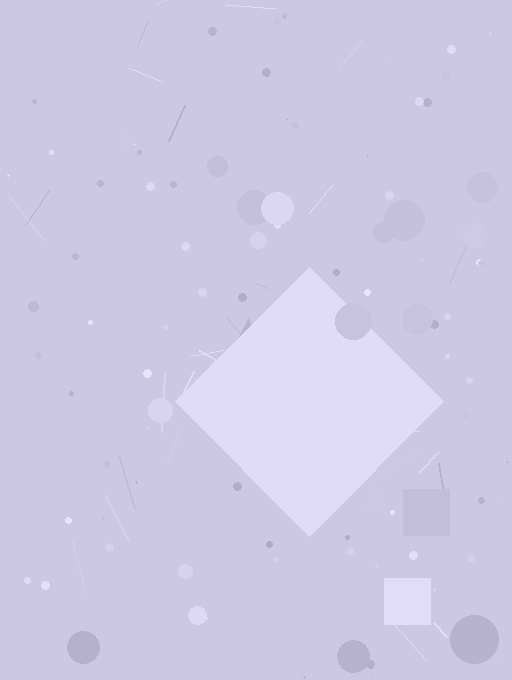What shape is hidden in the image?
A diamond is hidden in the image.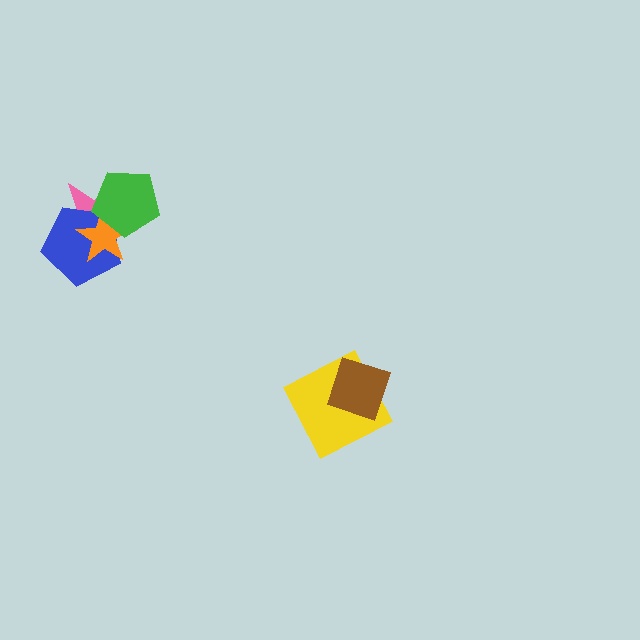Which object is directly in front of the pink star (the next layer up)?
The blue pentagon is directly in front of the pink star.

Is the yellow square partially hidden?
Yes, it is partially covered by another shape.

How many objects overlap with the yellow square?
1 object overlaps with the yellow square.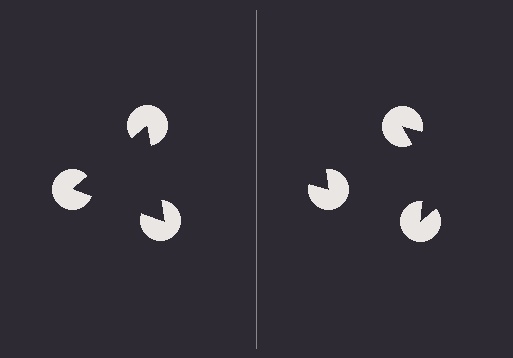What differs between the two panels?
The pac-man discs are positioned identically on both sides; only the wedge orientations differ. On the left they align to a triangle; on the right they are misaligned.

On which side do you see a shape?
An illusory triangle appears on the left side. On the right side the wedge cuts are rotated, so no coherent shape forms.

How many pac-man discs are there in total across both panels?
6 — 3 on each side.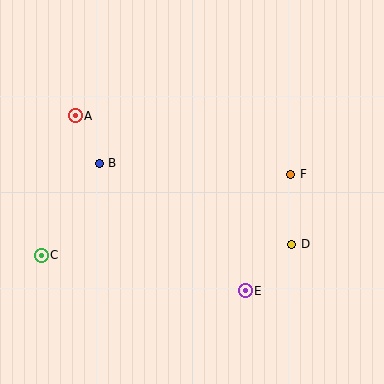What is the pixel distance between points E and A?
The distance between E and A is 244 pixels.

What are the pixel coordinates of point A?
Point A is at (75, 116).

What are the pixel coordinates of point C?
Point C is at (41, 255).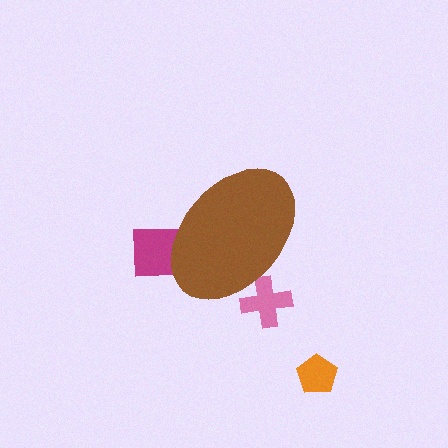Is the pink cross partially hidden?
Yes, the pink cross is partially hidden behind the brown ellipse.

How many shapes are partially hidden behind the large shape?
2 shapes are partially hidden.